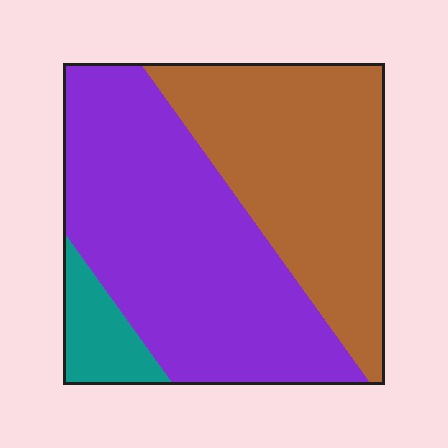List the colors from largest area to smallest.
From largest to smallest: purple, brown, teal.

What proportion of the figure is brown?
Brown takes up between a quarter and a half of the figure.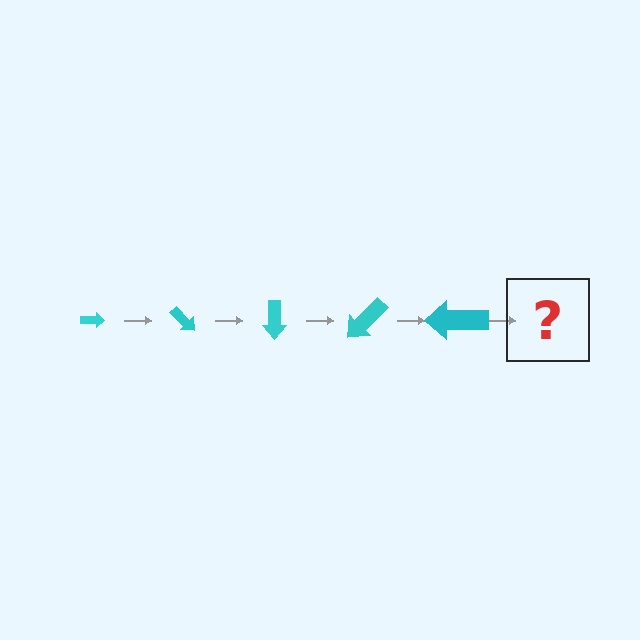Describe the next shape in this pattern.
It should be an arrow, larger than the previous one and rotated 225 degrees from the start.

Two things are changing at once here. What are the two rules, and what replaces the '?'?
The two rules are that the arrow grows larger each step and it rotates 45 degrees each step. The '?' should be an arrow, larger than the previous one and rotated 225 degrees from the start.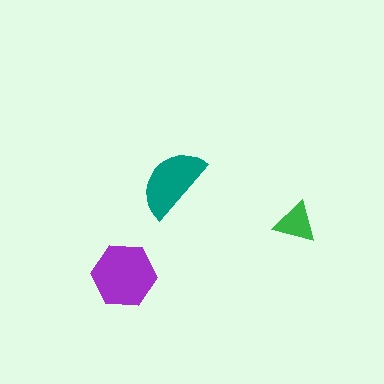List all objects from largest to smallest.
The purple hexagon, the teal semicircle, the green triangle.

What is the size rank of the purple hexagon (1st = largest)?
1st.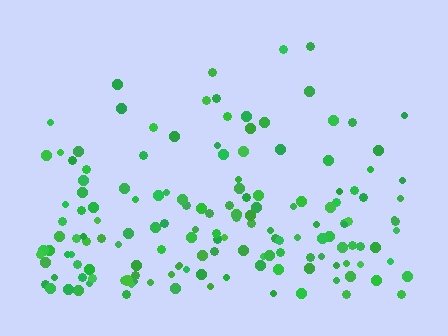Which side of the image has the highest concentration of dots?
The bottom.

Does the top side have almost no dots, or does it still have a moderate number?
Still a moderate number, just noticeably fewer than the bottom.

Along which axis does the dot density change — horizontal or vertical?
Vertical.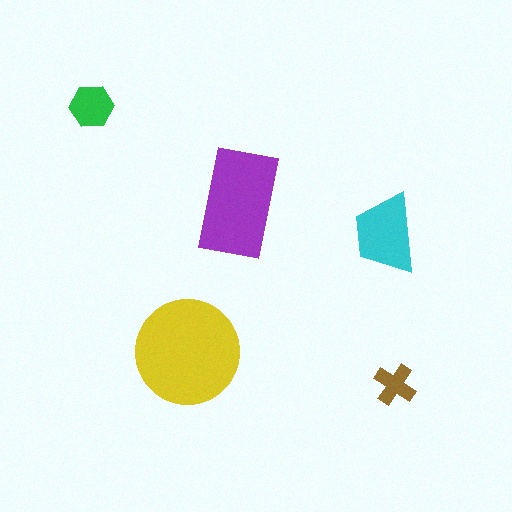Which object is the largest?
The yellow circle.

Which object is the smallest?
The brown cross.